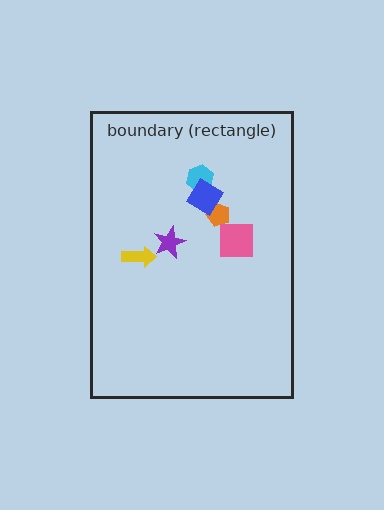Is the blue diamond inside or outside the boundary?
Inside.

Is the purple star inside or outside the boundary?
Inside.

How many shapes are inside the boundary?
6 inside, 0 outside.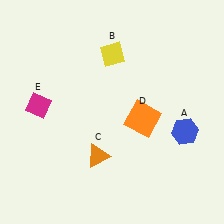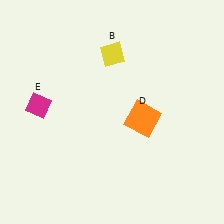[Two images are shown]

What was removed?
The orange triangle (C), the blue hexagon (A) were removed in Image 2.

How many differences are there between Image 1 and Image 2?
There are 2 differences between the two images.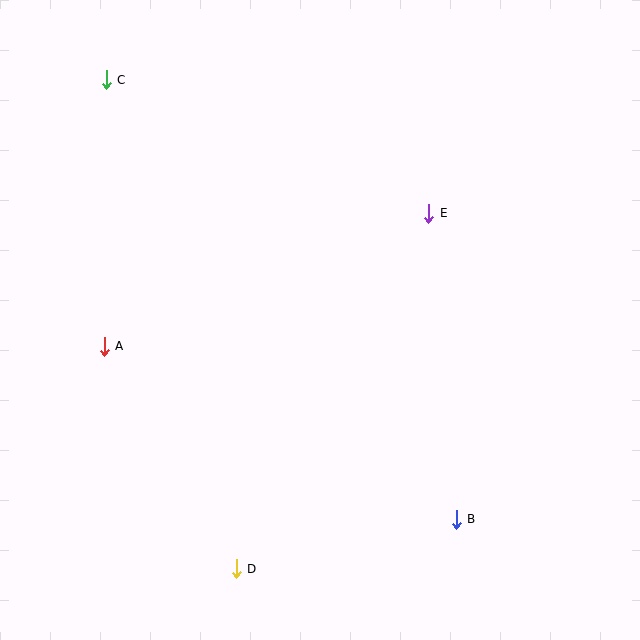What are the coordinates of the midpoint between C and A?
The midpoint between C and A is at (105, 213).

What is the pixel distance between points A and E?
The distance between A and E is 351 pixels.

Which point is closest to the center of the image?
Point E at (429, 213) is closest to the center.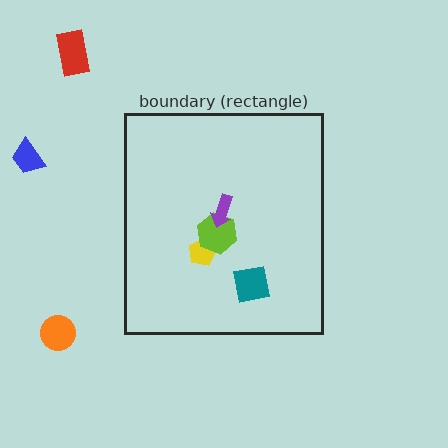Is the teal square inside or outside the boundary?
Inside.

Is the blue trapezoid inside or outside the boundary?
Outside.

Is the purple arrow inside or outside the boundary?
Inside.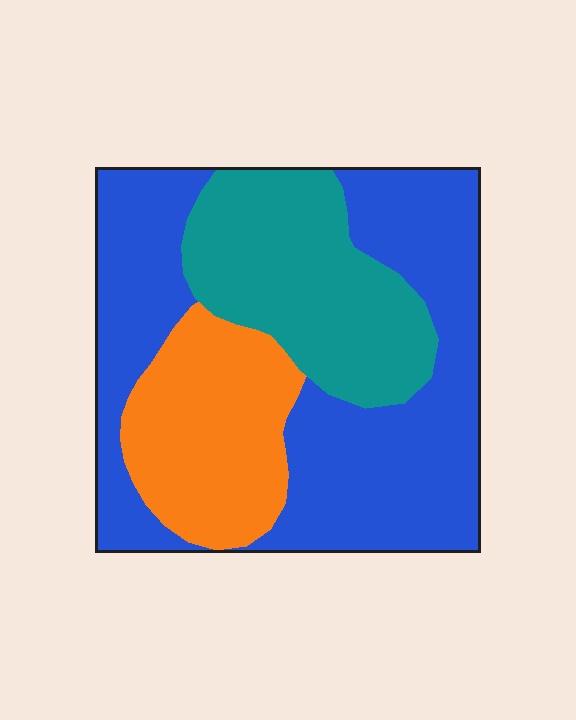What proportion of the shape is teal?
Teal covers 26% of the shape.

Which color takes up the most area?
Blue, at roughly 50%.